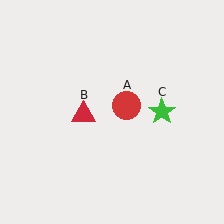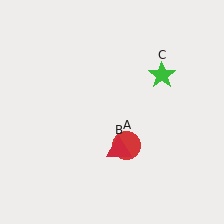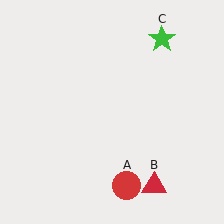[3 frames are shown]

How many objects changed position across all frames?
3 objects changed position: red circle (object A), red triangle (object B), green star (object C).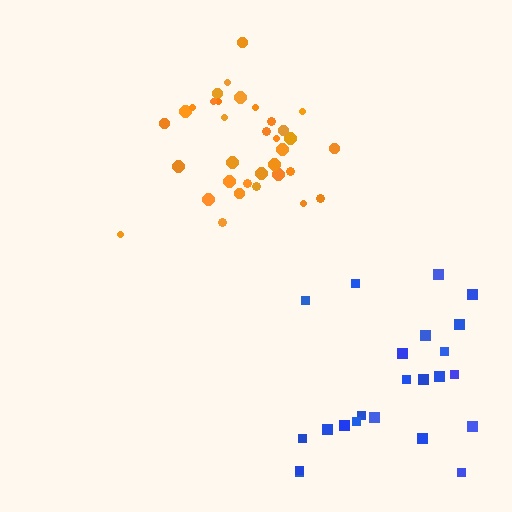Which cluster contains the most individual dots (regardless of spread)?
Orange (34).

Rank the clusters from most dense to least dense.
orange, blue.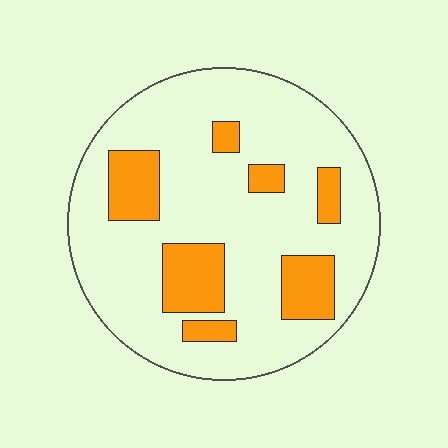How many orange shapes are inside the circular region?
7.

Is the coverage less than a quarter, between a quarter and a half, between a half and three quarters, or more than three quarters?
Less than a quarter.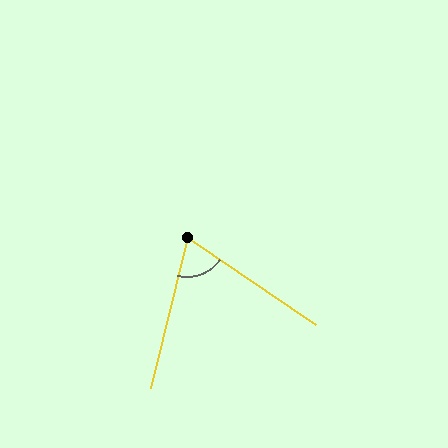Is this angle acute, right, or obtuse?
It is acute.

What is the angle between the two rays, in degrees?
Approximately 70 degrees.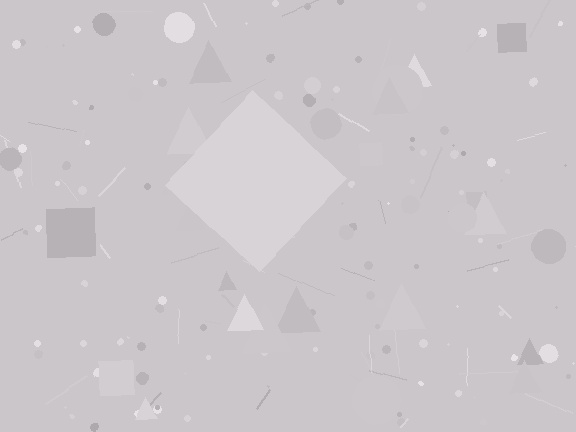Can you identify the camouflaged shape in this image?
The camouflaged shape is a diamond.